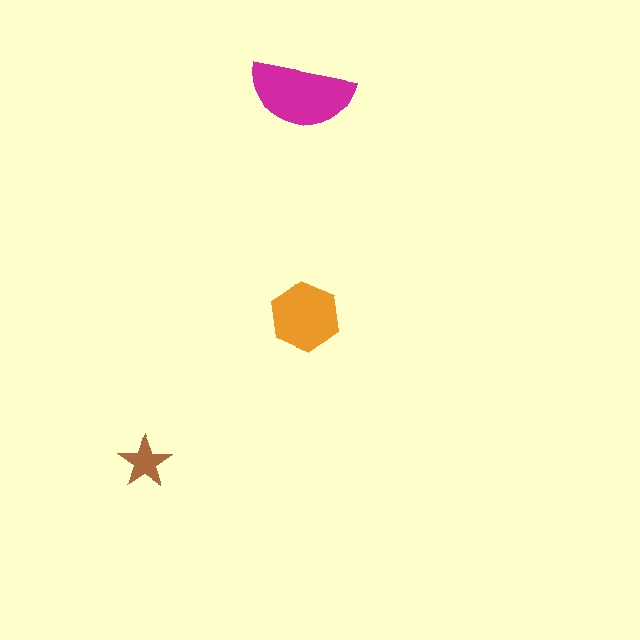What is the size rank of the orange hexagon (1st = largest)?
2nd.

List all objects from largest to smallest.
The magenta semicircle, the orange hexagon, the brown star.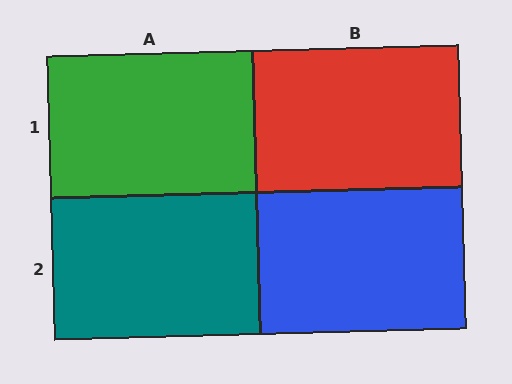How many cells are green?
1 cell is green.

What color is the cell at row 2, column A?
Teal.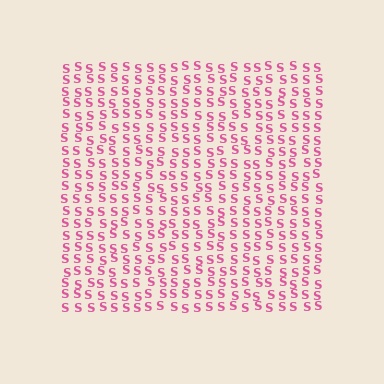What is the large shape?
The large shape is a square.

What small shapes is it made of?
It is made of small letter S's.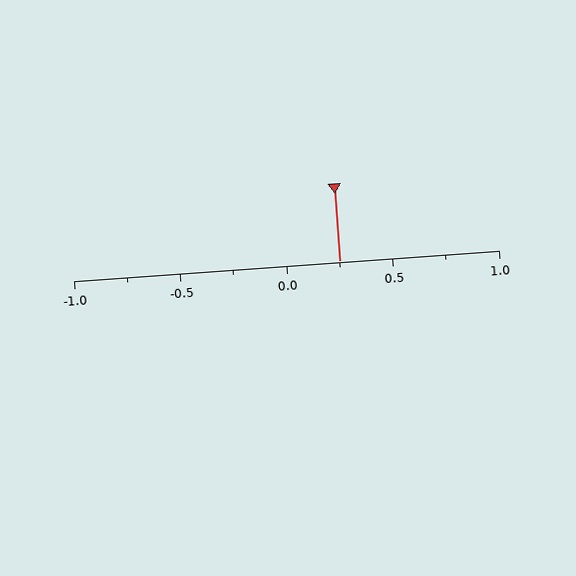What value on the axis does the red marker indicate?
The marker indicates approximately 0.25.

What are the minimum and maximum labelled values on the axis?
The axis runs from -1.0 to 1.0.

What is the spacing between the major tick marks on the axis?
The major ticks are spaced 0.5 apart.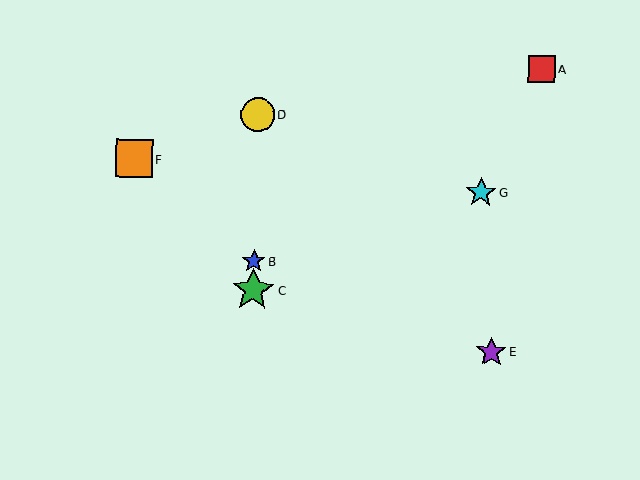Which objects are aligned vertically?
Objects B, C, D are aligned vertically.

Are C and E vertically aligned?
No, C is at x≈253 and E is at x≈491.